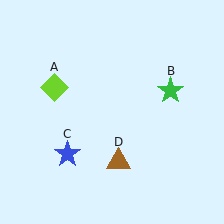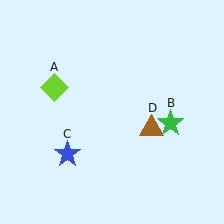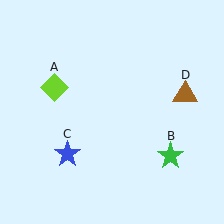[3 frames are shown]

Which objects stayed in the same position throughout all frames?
Lime diamond (object A) and blue star (object C) remained stationary.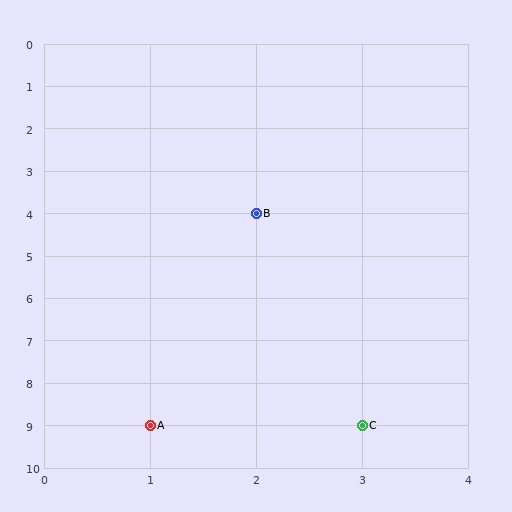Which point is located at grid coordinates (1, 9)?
Point A is at (1, 9).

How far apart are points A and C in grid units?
Points A and C are 2 columns apart.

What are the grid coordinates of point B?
Point B is at grid coordinates (2, 4).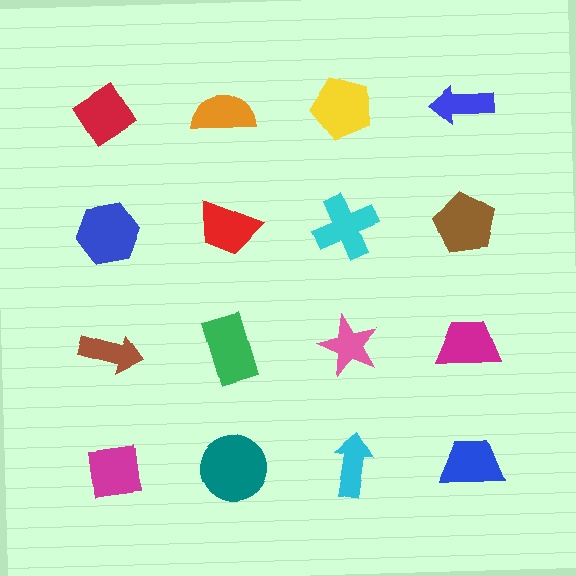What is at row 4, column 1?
A magenta square.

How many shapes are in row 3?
4 shapes.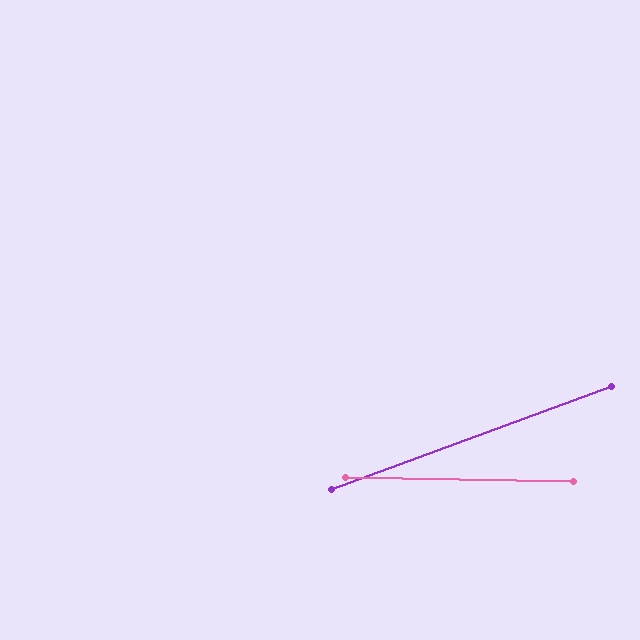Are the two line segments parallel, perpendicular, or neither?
Neither parallel nor perpendicular — they differ by about 21°.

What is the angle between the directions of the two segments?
Approximately 21 degrees.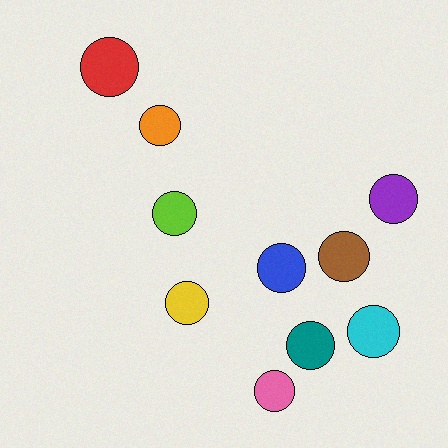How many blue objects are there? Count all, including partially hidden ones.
There is 1 blue object.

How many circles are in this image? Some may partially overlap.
There are 10 circles.